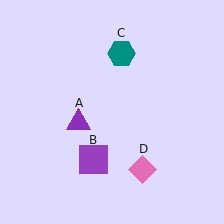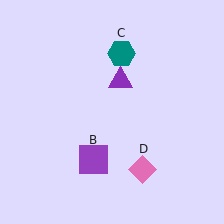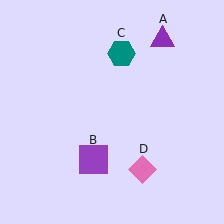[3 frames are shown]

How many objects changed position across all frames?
1 object changed position: purple triangle (object A).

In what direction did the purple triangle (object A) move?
The purple triangle (object A) moved up and to the right.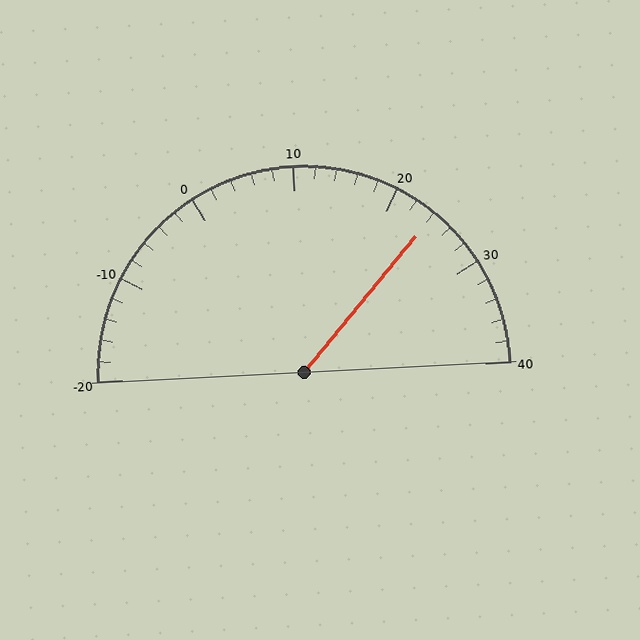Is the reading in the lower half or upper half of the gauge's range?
The reading is in the upper half of the range (-20 to 40).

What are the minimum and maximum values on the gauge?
The gauge ranges from -20 to 40.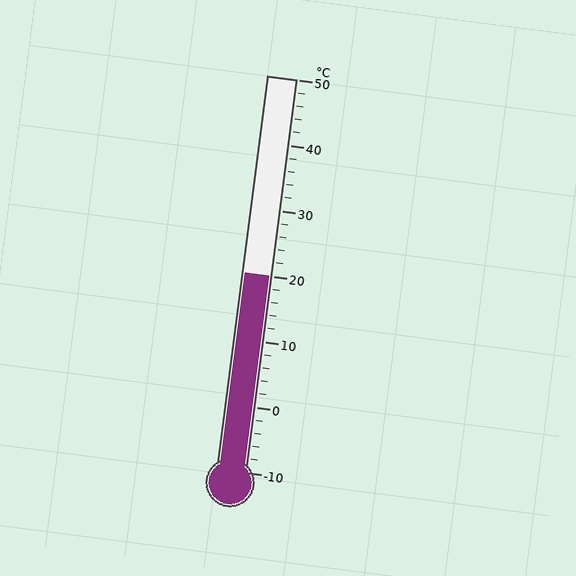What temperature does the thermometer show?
The thermometer shows approximately 20°C.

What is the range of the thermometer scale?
The thermometer scale ranges from -10°C to 50°C.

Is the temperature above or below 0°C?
The temperature is above 0°C.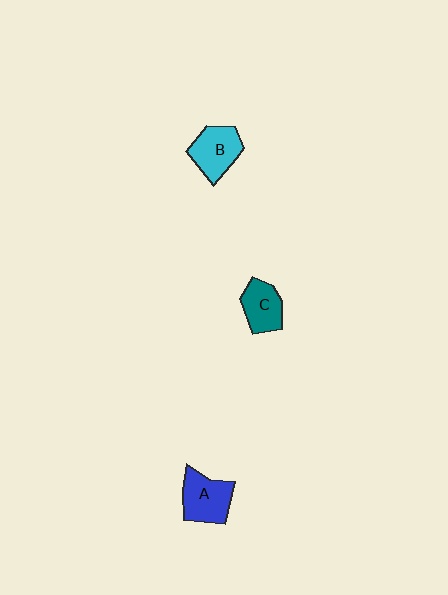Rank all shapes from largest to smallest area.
From largest to smallest: A (blue), B (cyan), C (teal).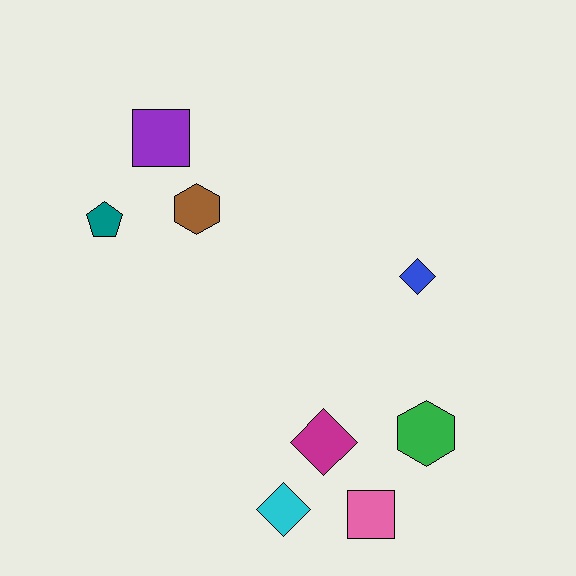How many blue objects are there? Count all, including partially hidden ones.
There is 1 blue object.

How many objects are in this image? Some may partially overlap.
There are 8 objects.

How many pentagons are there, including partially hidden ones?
There is 1 pentagon.